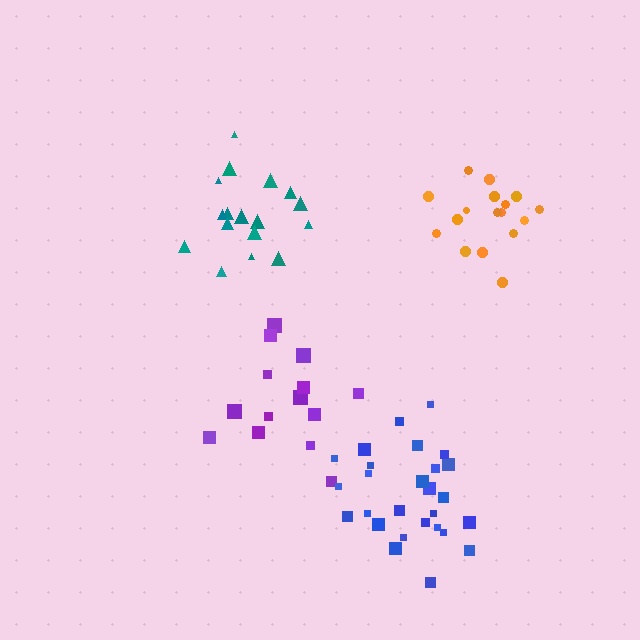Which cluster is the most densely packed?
Orange.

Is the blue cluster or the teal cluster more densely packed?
Blue.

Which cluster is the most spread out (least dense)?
Purple.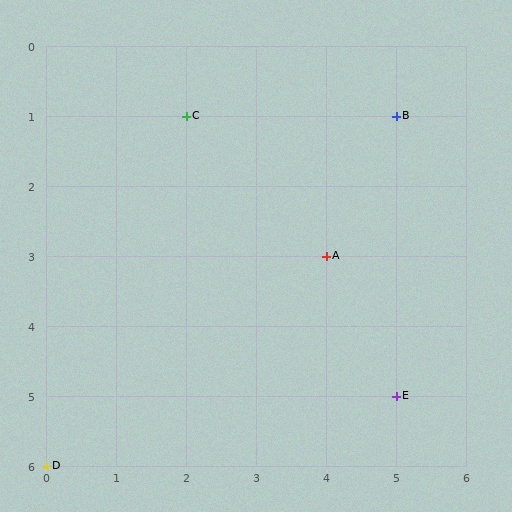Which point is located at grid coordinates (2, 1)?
Point C is at (2, 1).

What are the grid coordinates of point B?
Point B is at grid coordinates (5, 1).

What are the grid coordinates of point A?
Point A is at grid coordinates (4, 3).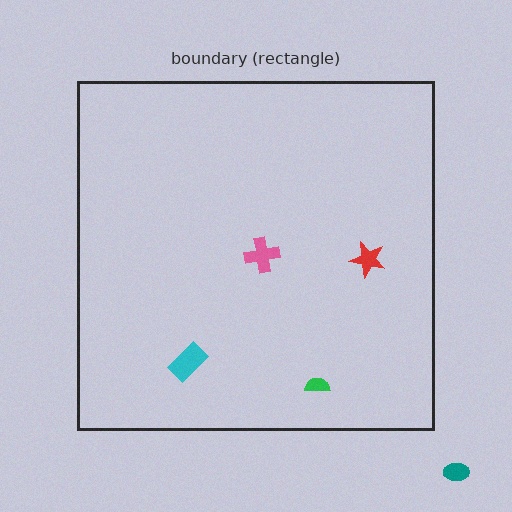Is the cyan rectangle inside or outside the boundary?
Inside.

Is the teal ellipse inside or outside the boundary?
Outside.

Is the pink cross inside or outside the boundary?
Inside.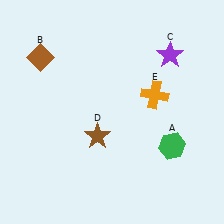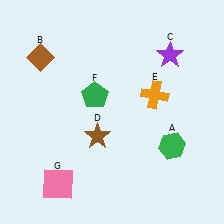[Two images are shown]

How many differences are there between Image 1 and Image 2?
There are 2 differences between the two images.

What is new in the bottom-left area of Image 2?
A pink square (G) was added in the bottom-left area of Image 2.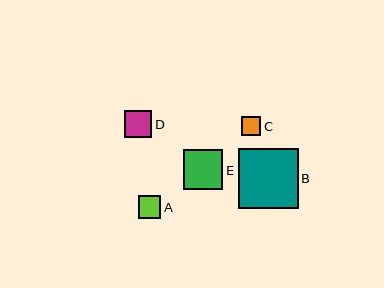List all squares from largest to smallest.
From largest to smallest: B, E, D, A, C.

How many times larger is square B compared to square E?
Square B is approximately 1.5 times the size of square E.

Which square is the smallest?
Square C is the smallest with a size of approximately 19 pixels.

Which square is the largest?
Square B is the largest with a size of approximately 60 pixels.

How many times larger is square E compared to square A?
Square E is approximately 1.7 times the size of square A.